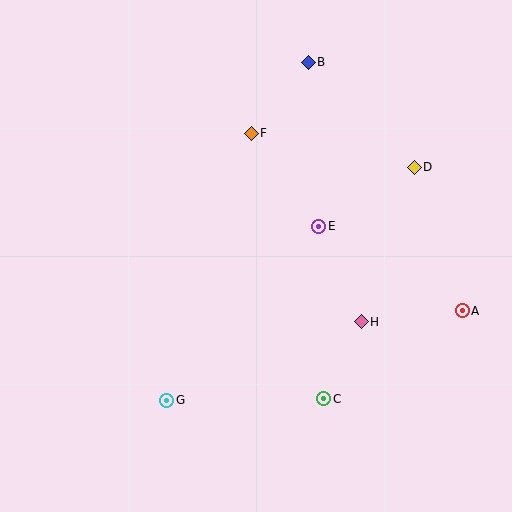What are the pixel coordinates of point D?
Point D is at (414, 167).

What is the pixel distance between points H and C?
The distance between H and C is 86 pixels.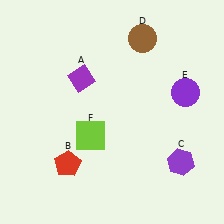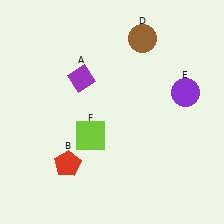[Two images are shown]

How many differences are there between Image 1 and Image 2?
There is 1 difference between the two images.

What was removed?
The purple hexagon (C) was removed in Image 2.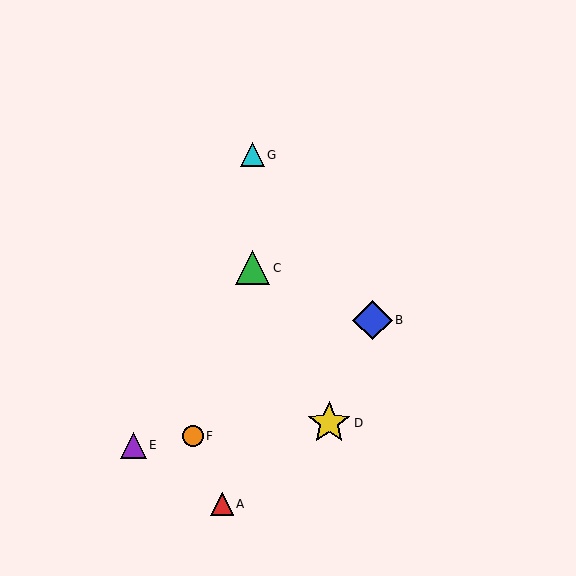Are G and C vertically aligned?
Yes, both are at x≈252.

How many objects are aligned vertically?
2 objects (C, G) are aligned vertically.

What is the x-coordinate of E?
Object E is at x≈133.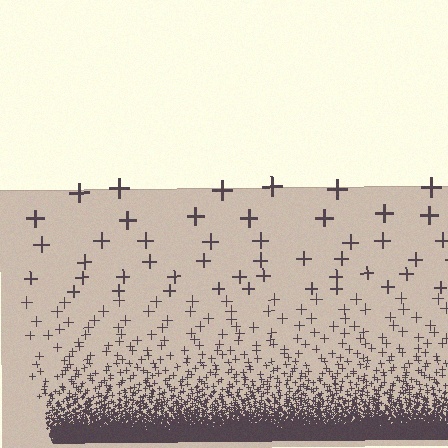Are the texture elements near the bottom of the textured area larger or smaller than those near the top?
Smaller. The gradient is inverted — elements near the bottom are smaller and denser.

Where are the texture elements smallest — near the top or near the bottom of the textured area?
Near the bottom.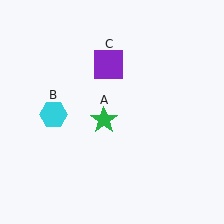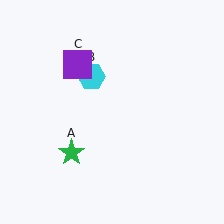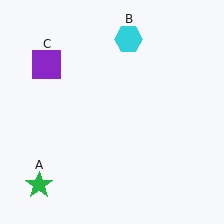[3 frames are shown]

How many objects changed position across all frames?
3 objects changed position: green star (object A), cyan hexagon (object B), purple square (object C).